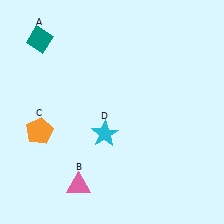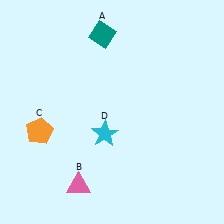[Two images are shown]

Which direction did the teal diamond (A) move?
The teal diamond (A) moved right.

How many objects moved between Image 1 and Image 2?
1 object moved between the two images.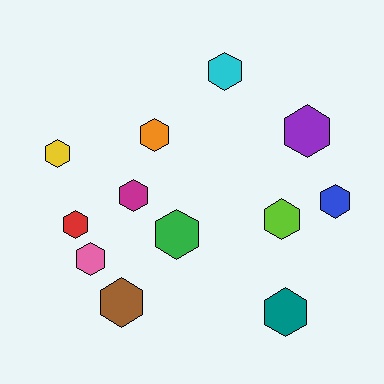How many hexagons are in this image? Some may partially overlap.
There are 12 hexagons.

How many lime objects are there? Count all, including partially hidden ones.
There is 1 lime object.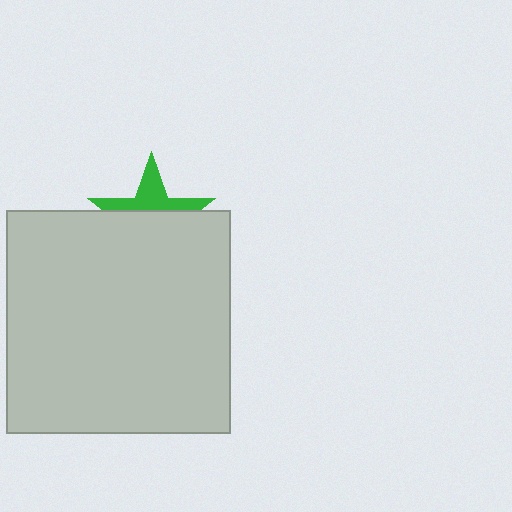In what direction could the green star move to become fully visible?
The green star could move up. That would shift it out from behind the light gray rectangle entirely.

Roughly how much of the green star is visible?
A small part of it is visible (roughly 39%).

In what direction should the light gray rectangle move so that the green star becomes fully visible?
The light gray rectangle should move down. That is the shortest direction to clear the overlap and leave the green star fully visible.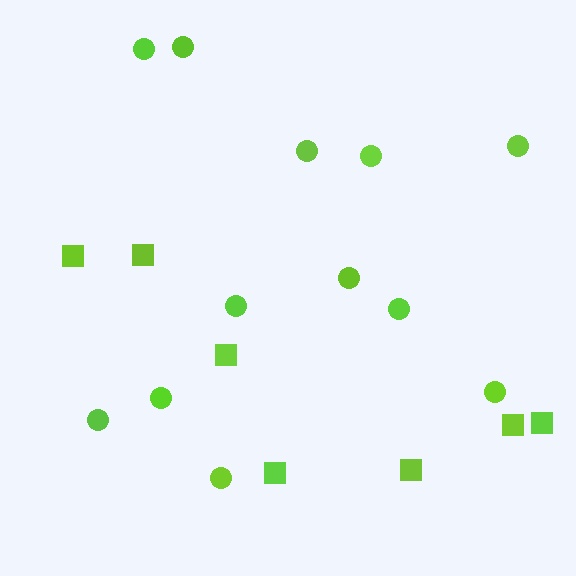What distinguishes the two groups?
There are 2 groups: one group of circles (12) and one group of squares (7).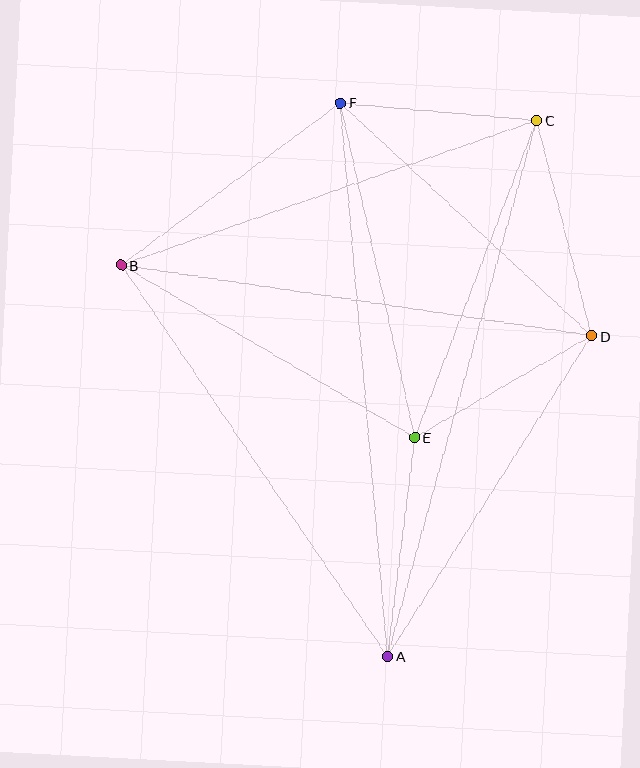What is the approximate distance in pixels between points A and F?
The distance between A and F is approximately 555 pixels.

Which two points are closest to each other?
Points C and F are closest to each other.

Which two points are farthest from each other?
Points A and C are farthest from each other.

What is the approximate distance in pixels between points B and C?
The distance between B and C is approximately 440 pixels.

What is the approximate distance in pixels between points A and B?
The distance between A and B is approximately 473 pixels.